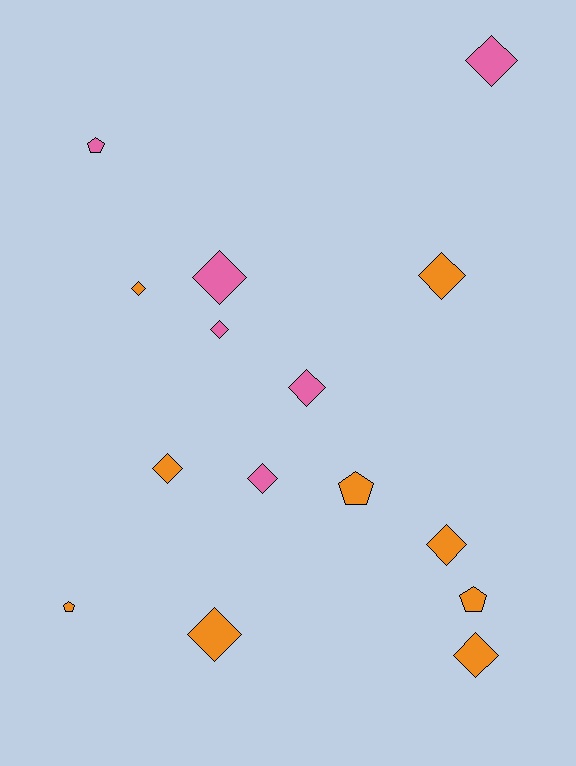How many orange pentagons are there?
There are 3 orange pentagons.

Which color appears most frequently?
Orange, with 9 objects.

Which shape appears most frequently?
Diamond, with 11 objects.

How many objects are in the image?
There are 15 objects.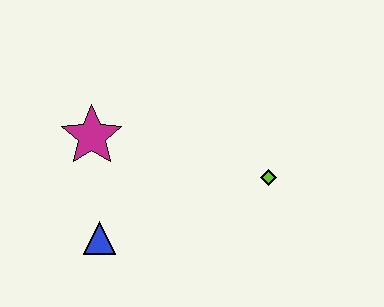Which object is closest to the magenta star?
The blue triangle is closest to the magenta star.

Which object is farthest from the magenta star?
The lime diamond is farthest from the magenta star.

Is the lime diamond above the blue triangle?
Yes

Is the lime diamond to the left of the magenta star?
No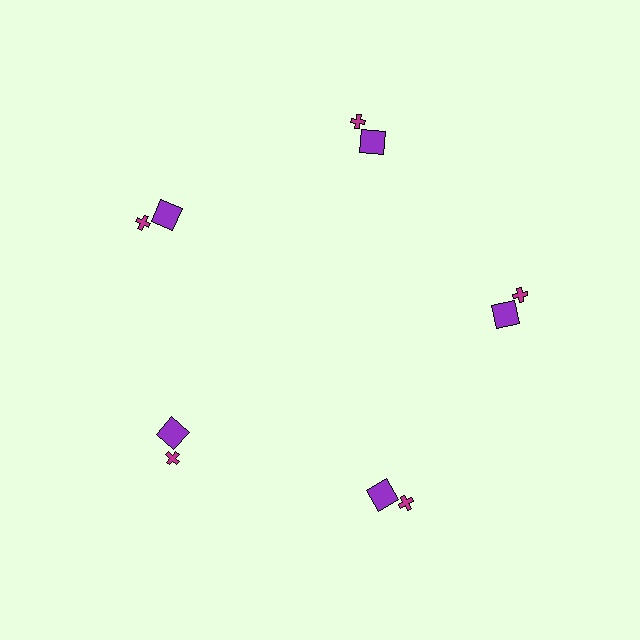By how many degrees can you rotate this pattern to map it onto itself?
The pattern maps onto itself every 72 degrees of rotation.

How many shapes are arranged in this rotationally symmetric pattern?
There are 10 shapes, arranged in 5 groups of 2.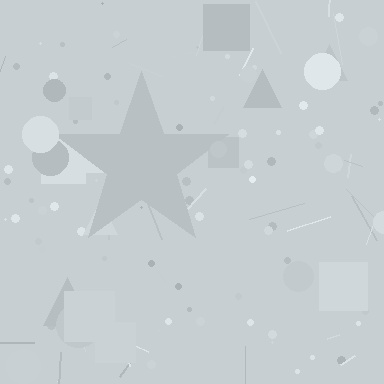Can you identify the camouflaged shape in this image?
The camouflaged shape is a star.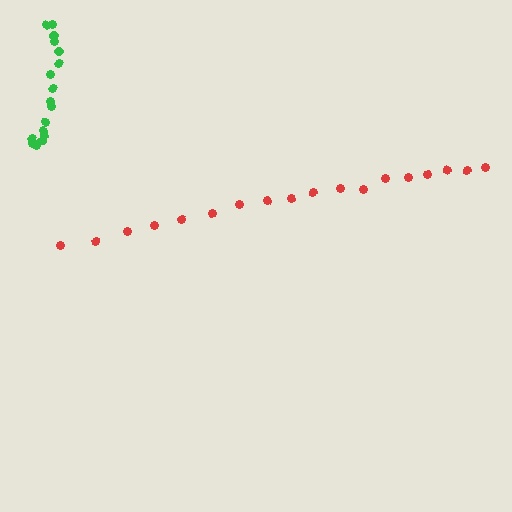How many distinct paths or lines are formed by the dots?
There are 2 distinct paths.